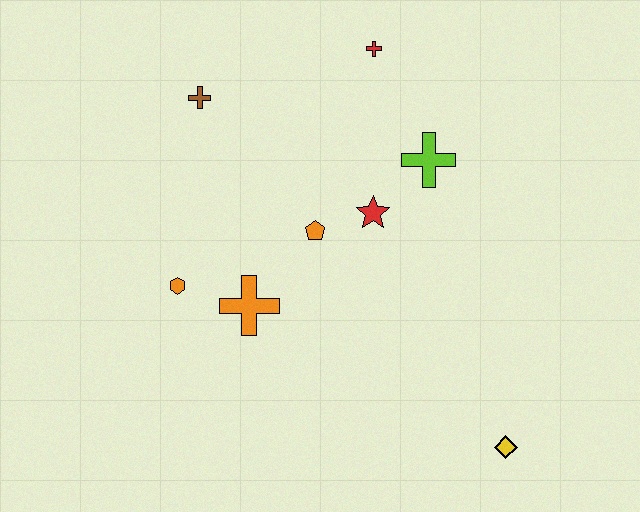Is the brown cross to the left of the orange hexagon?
No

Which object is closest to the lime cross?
The red star is closest to the lime cross.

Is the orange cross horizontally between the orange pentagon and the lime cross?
No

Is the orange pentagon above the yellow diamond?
Yes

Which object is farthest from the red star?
The yellow diamond is farthest from the red star.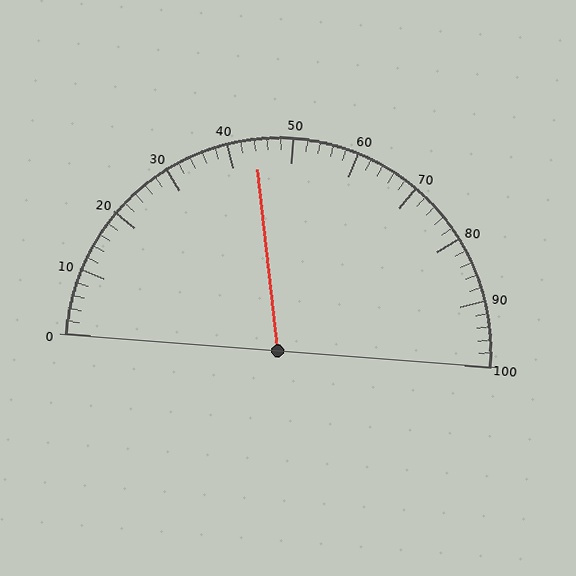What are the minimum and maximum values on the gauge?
The gauge ranges from 0 to 100.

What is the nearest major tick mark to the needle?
The nearest major tick mark is 40.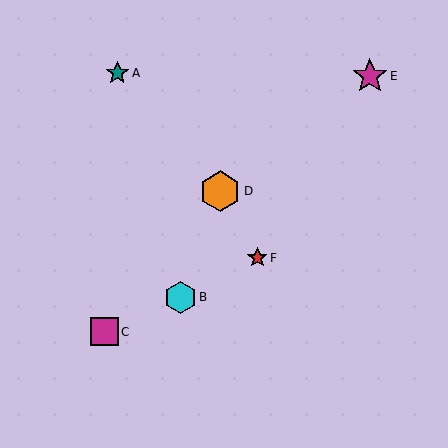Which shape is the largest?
The orange hexagon (labeled D) is the largest.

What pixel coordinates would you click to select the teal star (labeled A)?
Click at (117, 73) to select the teal star A.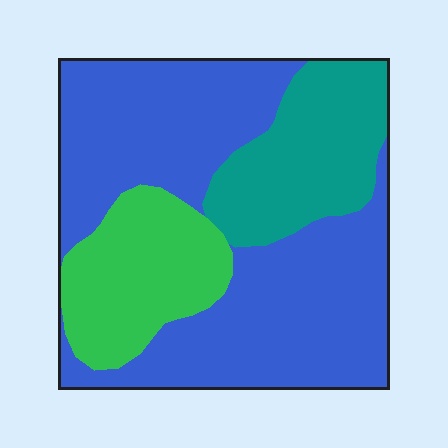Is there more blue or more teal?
Blue.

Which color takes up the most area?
Blue, at roughly 60%.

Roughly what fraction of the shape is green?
Green takes up less than a quarter of the shape.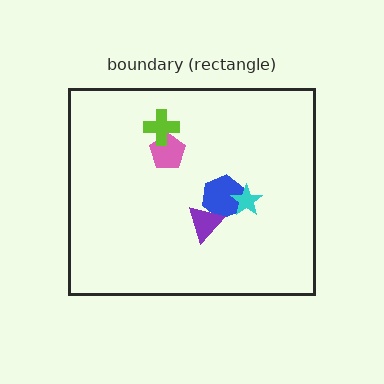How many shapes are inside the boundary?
5 inside, 0 outside.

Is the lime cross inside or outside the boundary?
Inside.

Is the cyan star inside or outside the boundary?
Inside.